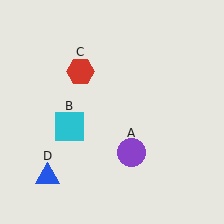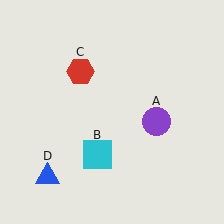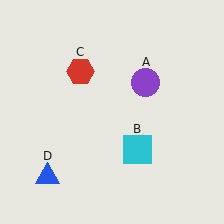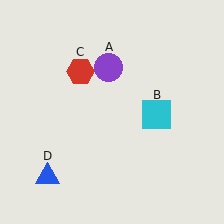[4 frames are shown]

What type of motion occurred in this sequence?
The purple circle (object A), cyan square (object B) rotated counterclockwise around the center of the scene.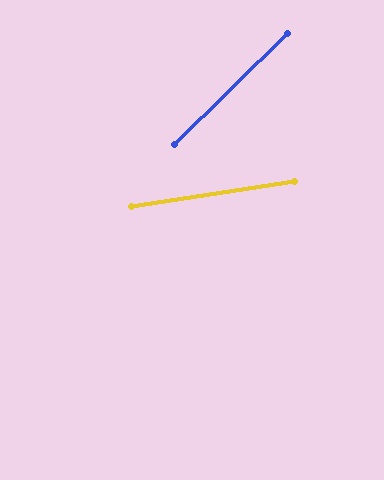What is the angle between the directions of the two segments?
Approximately 36 degrees.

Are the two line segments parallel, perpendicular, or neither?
Neither parallel nor perpendicular — they differ by about 36°.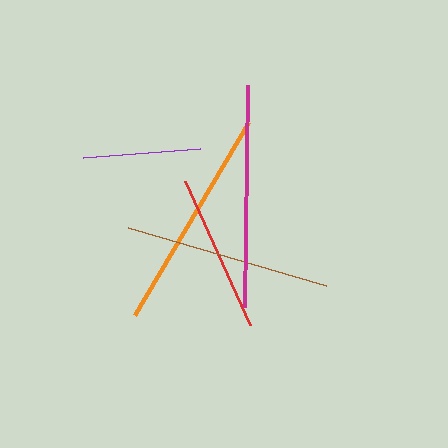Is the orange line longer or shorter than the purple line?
The orange line is longer than the purple line.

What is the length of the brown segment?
The brown segment is approximately 207 pixels long.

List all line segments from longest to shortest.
From longest to shortest: orange, magenta, brown, red, purple.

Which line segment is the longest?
The orange line is the longest at approximately 224 pixels.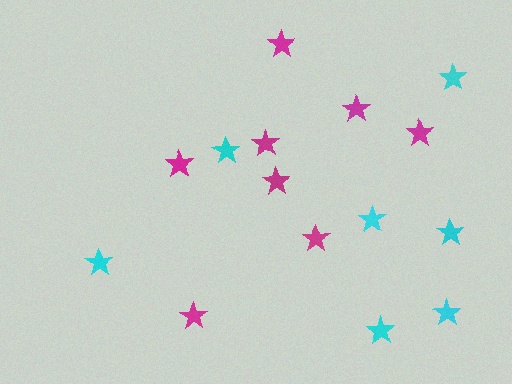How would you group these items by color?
There are 2 groups: one group of magenta stars (8) and one group of cyan stars (7).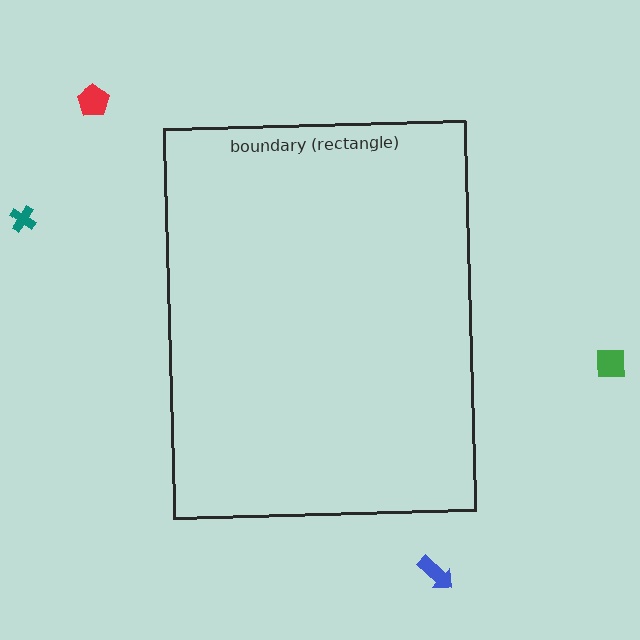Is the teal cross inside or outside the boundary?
Outside.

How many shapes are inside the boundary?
0 inside, 4 outside.